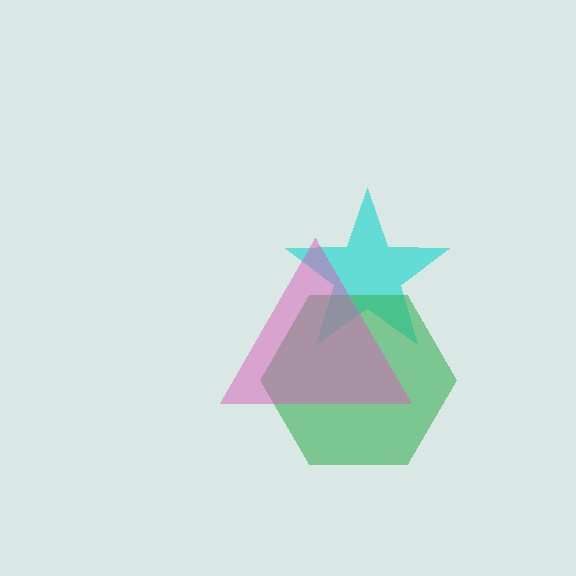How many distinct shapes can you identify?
There are 3 distinct shapes: a cyan star, a green hexagon, a pink triangle.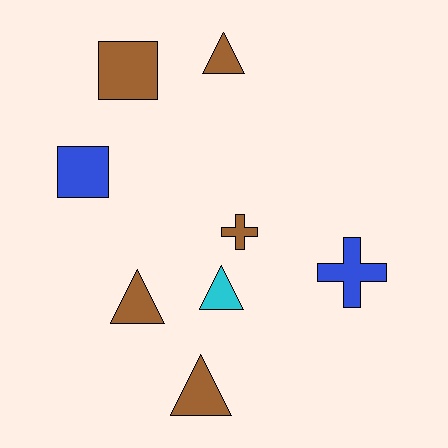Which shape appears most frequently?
Triangle, with 4 objects.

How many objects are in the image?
There are 8 objects.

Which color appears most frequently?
Brown, with 5 objects.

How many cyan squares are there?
There are no cyan squares.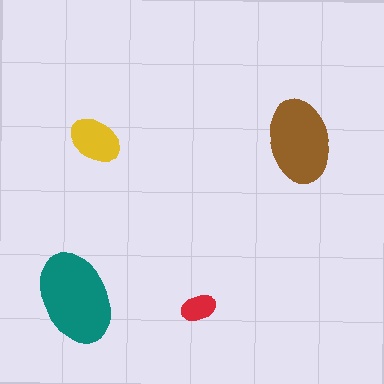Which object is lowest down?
The red ellipse is bottommost.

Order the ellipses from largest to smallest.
the teal one, the brown one, the yellow one, the red one.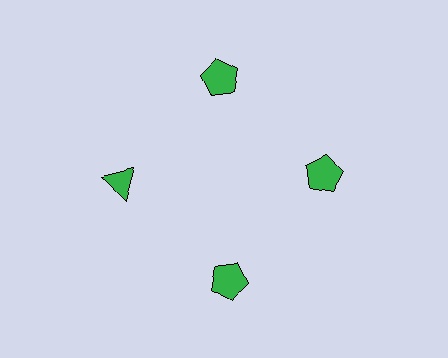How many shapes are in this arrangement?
There are 4 shapes arranged in a ring pattern.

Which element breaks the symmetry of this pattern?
The green triangle at roughly the 9 o'clock position breaks the symmetry. All other shapes are green pentagons.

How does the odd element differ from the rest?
It has a different shape: triangle instead of pentagon.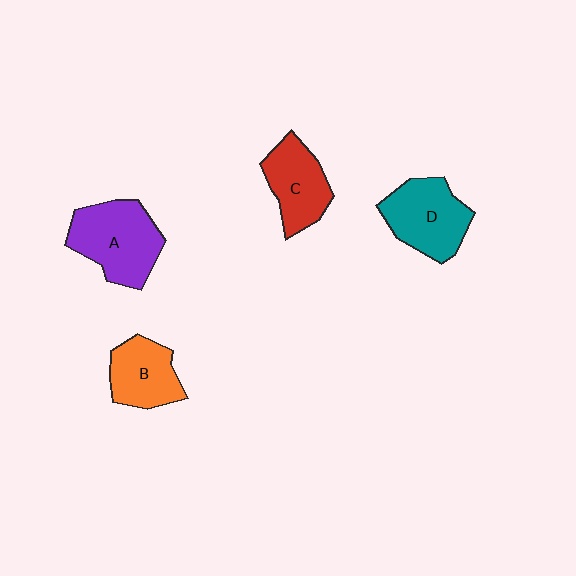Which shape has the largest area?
Shape A (purple).